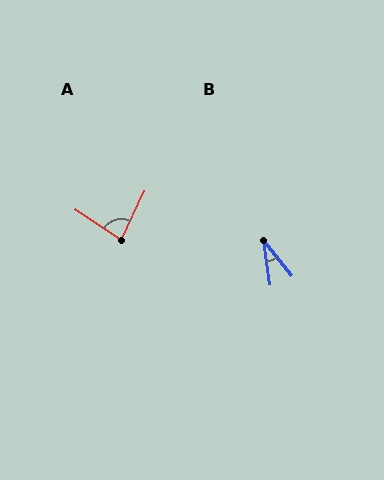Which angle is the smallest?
B, at approximately 31 degrees.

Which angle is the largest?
A, at approximately 82 degrees.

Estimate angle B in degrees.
Approximately 31 degrees.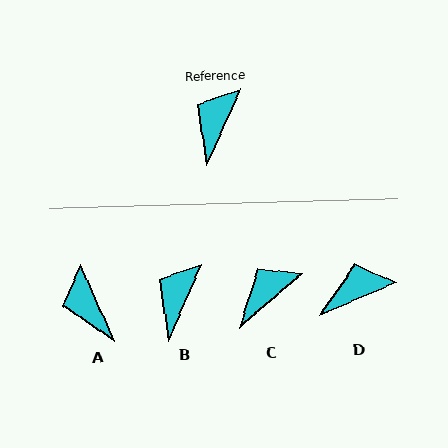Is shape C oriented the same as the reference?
No, it is off by about 26 degrees.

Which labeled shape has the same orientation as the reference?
B.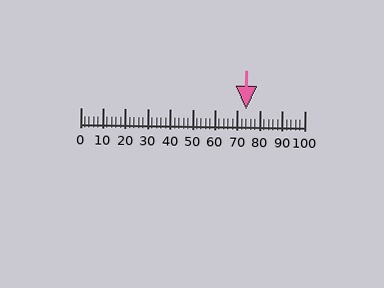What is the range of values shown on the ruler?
The ruler shows values from 0 to 100.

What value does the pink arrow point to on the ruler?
The pink arrow points to approximately 74.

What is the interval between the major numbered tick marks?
The major tick marks are spaced 10 units apart.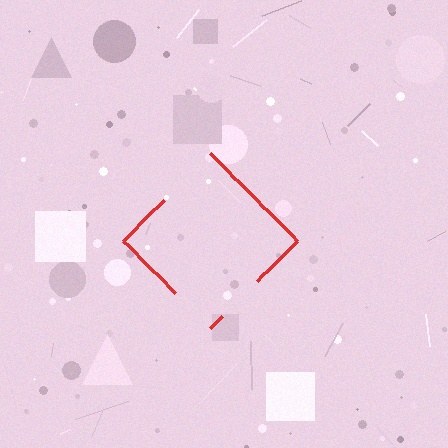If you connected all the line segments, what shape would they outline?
They would outline a diamond.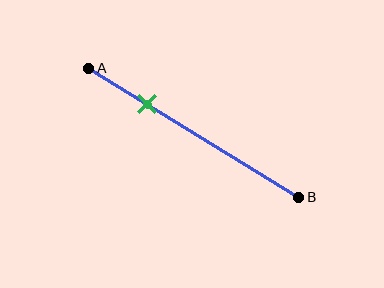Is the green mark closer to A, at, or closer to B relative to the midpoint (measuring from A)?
The green mark is closer to point A than the midpoint of segment AB.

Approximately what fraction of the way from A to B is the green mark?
The green mark is approximately 30% of the way from A to B.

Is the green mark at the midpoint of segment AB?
No, the mark is at about 30% from A, not at the 50% midpoint.